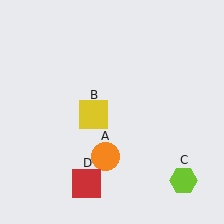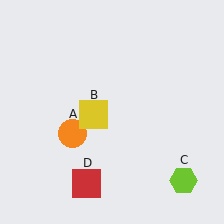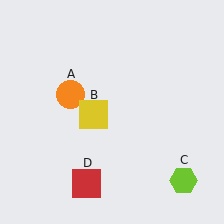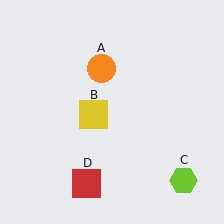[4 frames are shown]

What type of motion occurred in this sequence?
The orange circle (object A) rotated clockwise around the center of the scene.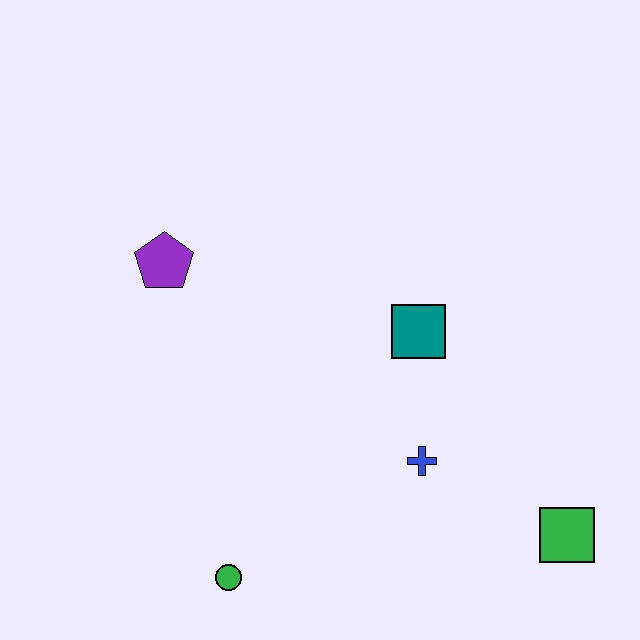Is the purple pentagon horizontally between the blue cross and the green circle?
No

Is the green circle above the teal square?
No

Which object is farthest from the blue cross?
The purple pentagon is farthest from the blue cross.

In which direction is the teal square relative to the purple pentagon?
The teal square is to the right of the purple pentagon.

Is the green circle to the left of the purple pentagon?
No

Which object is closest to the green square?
The blue cross is closest to the green square.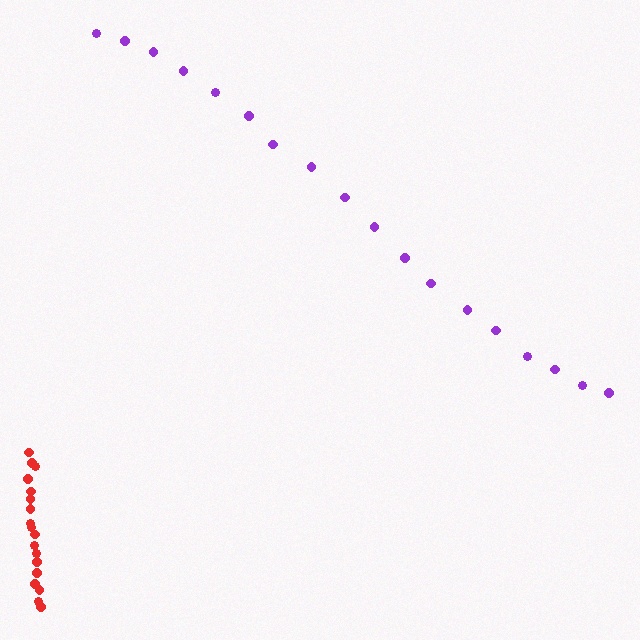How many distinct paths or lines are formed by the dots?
There are 2 distinct paths.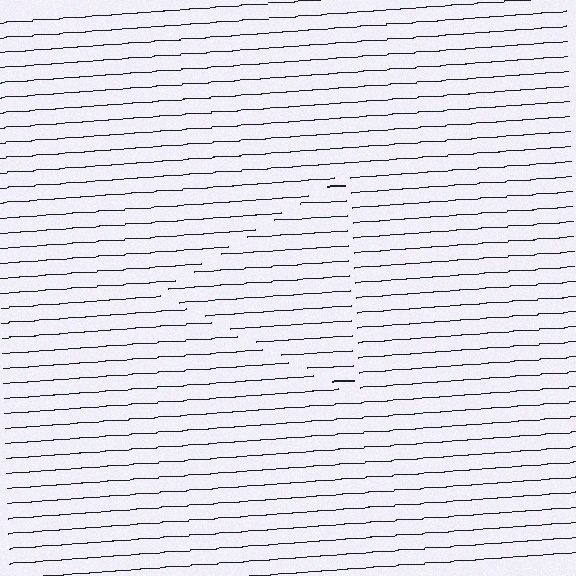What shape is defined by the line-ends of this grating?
An illusory triangle. The interior of the shape contains the same grating, shifted by half a period — the contour is defined by the phase discontinuity where line-ends from the inner and outer gratings abut.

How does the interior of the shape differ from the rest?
The interior of the shape contains the same grating, shifted by half a period — the contour is defined by the phase discontinuity where line-ends from the inner and outer gratings abut.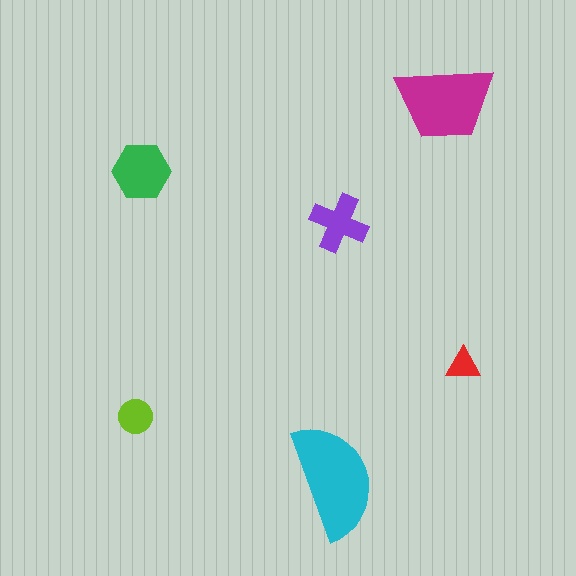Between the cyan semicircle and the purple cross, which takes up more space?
The cyan semicircle.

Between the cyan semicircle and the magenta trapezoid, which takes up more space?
The cyan semicircle.